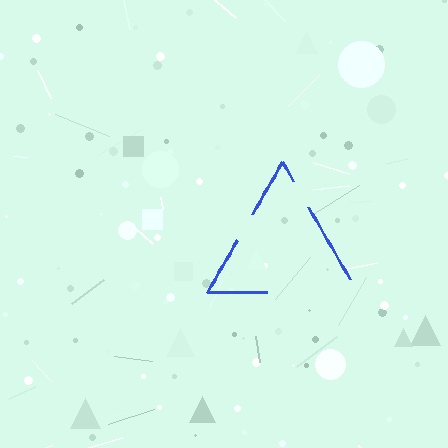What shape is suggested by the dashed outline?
The dashed outline suggests a triangle.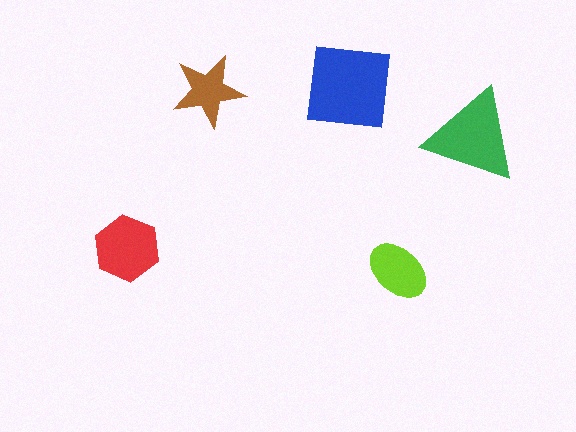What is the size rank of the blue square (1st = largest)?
1st.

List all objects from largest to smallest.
The blue square, the green triangle, the red hexagon, the lime ellipse, the brown star.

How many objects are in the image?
There are 5 objects in the image.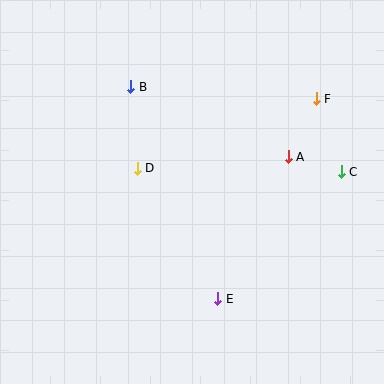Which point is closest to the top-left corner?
Point B is closest to the top-left corner.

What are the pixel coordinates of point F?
Point F is at (316, 99).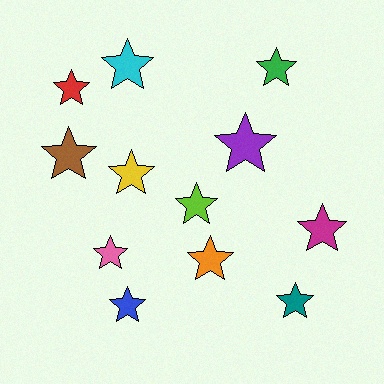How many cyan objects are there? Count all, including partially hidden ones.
There is 1 cyan object.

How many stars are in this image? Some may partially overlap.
There are 12 stars.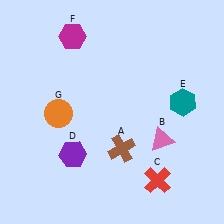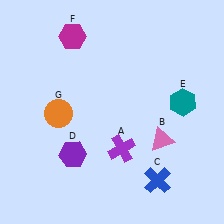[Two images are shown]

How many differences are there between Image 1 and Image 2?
There are 2 differences between the two images.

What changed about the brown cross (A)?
In Image 1, A is brown. In Image 2, it changed to purple.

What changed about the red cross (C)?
In Image 1, C is red. In Image 2, it changed to blue.